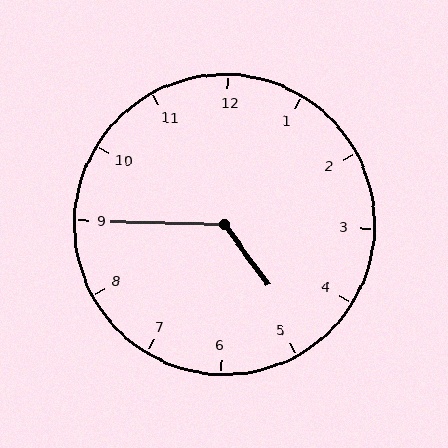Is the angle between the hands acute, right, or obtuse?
It is obtuse.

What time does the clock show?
4:45.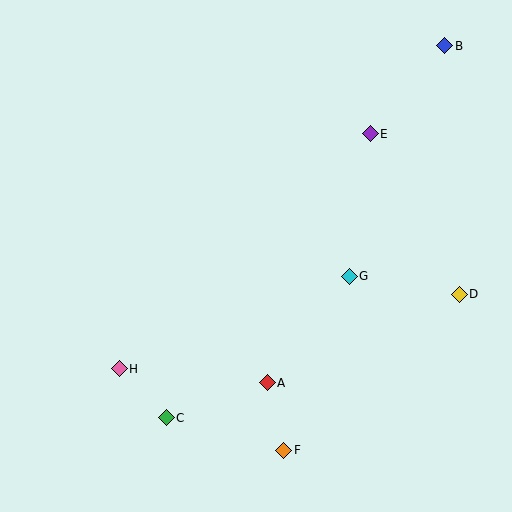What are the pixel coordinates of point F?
Point F is at (284, 450).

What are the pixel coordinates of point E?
Point E is at (370, 134).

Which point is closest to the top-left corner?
Point H is closest to the top-left corner.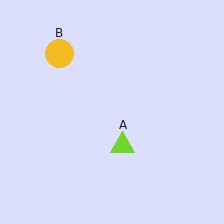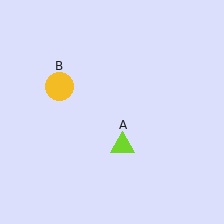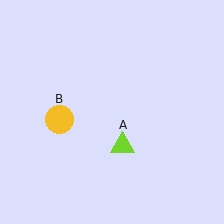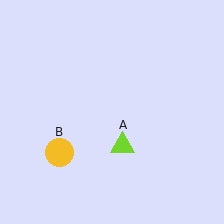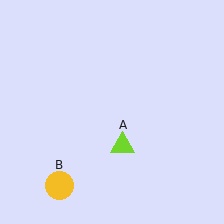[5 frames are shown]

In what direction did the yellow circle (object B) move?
The yellow circle (object B) moved down.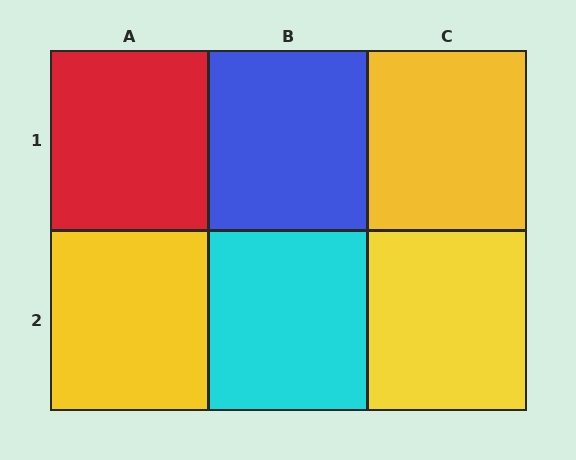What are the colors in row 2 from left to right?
Yellow, cyan, yellow.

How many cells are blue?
1 cell is blue.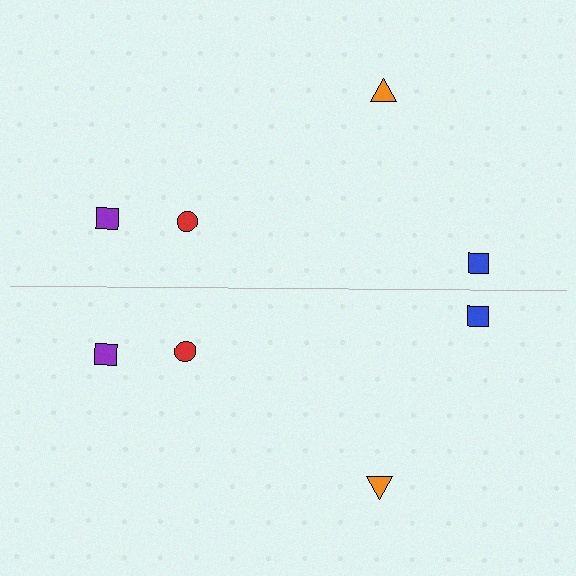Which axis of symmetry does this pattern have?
The pattern has a horizontal axis of symmetry running through the center of the image.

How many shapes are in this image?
There are 8 shapes in this image.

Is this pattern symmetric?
Yes, this pattern has bilateral (reflection) symmetry.